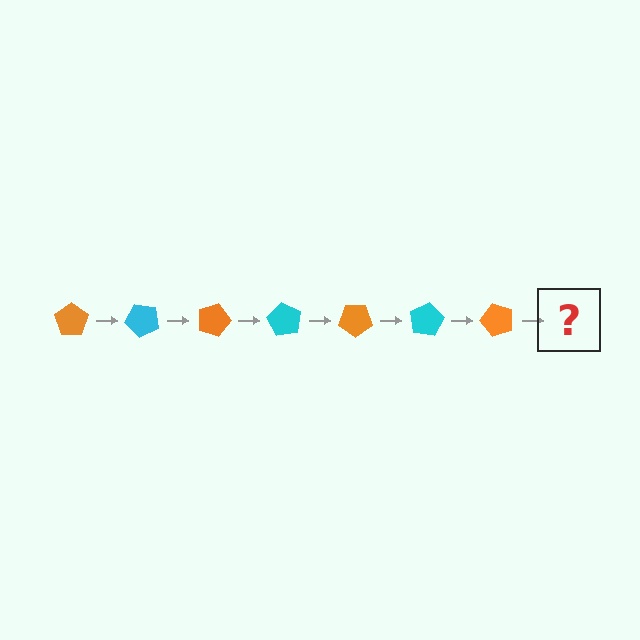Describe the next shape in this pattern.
It should be a cyan pentagon, rotated 315 degrees from the start.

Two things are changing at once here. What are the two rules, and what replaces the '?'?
The two rules are that it rotates 45 degrees each step and the color cycles through orange and cyan. The '?' should be a cyan pentagon, rotated 315 degrees from the start.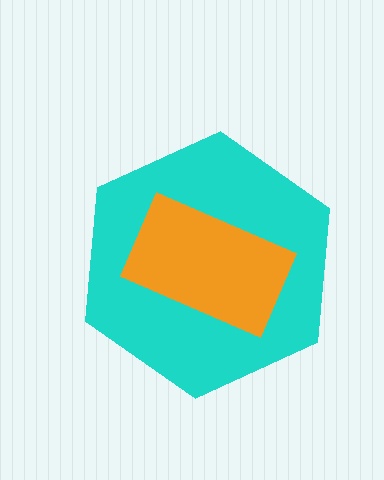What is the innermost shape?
The orange rectangle.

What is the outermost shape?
The cyan hexagon.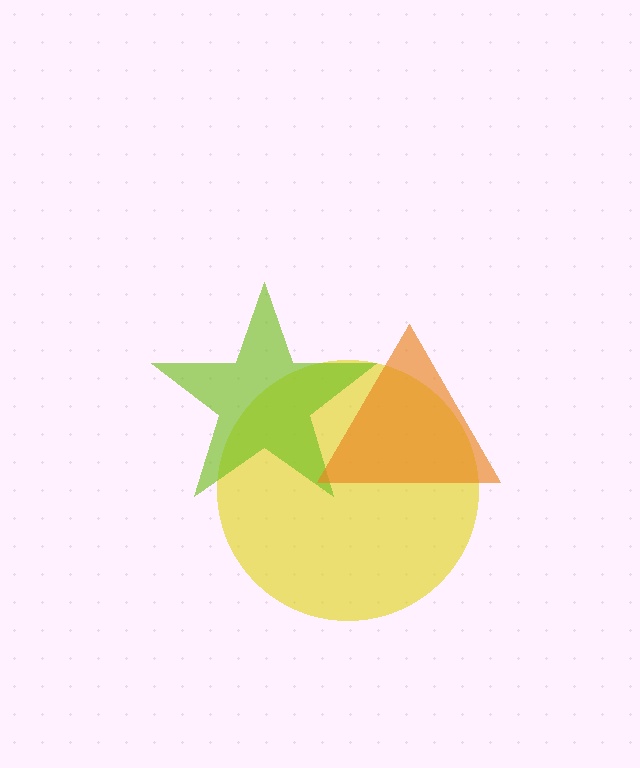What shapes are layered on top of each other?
The layered shapes are: a yellow circle, a lime star, an orange triangle.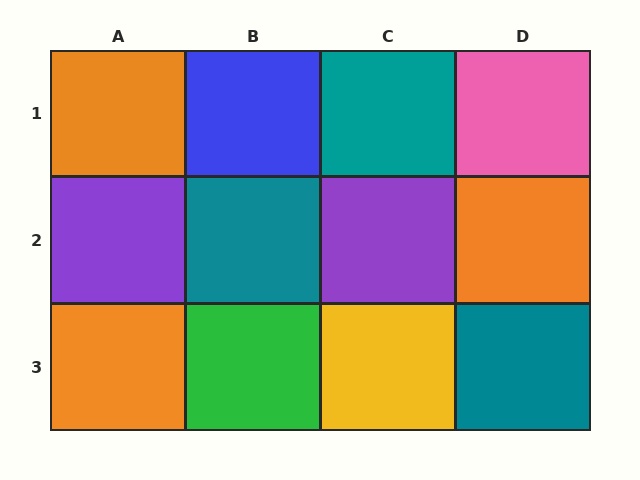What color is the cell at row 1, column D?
Pink.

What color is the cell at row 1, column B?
Blue.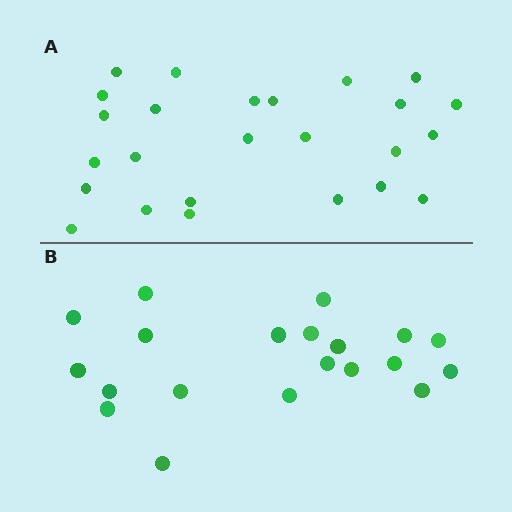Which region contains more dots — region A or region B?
Region A (the top region) has more dots.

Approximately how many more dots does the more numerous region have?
Region A has about 5 more dots than region B.